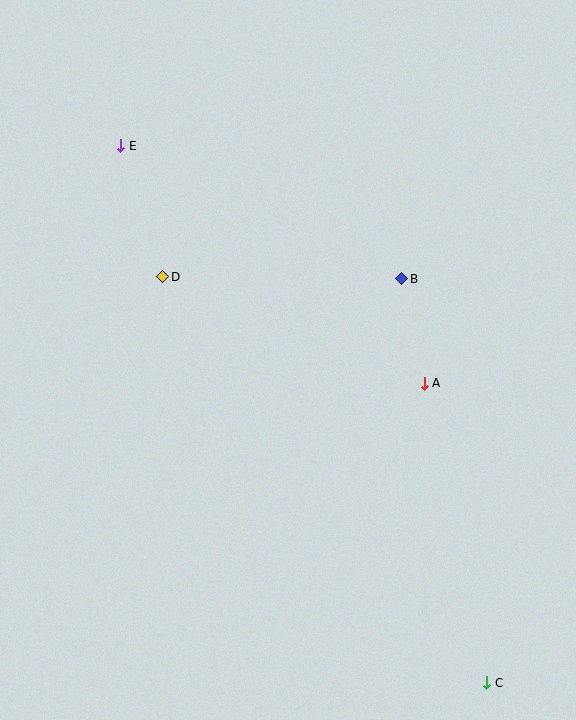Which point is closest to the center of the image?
Point A at (424, 383) is closest to the center.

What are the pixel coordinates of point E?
Point E is at (121, 146).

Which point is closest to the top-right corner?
Point B is closest to the top-right corner.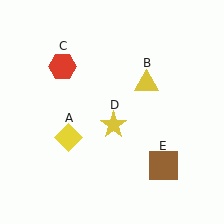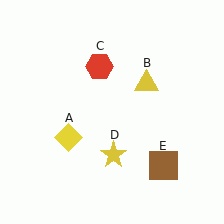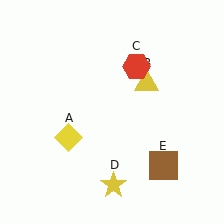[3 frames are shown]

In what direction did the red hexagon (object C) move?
The red hexagon (object C) moved right.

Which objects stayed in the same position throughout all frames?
Yellow diamond (object A) and yellow triangle (object B) and brown square (object E) remained stationary.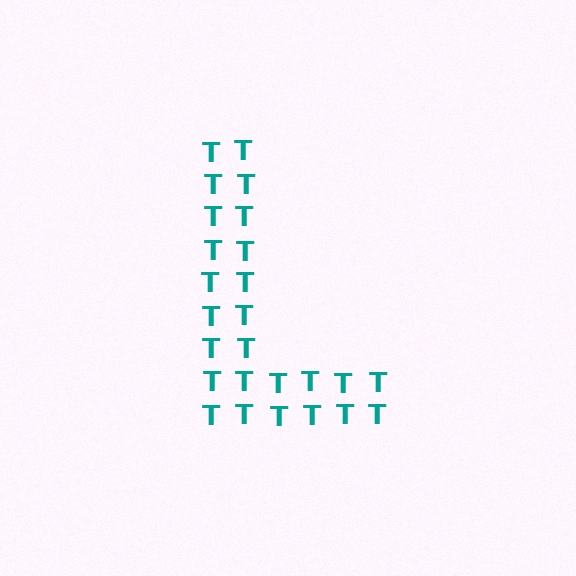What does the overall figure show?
The overall figure shows the letter L.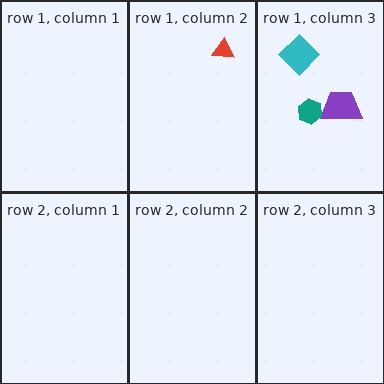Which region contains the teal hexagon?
The row 1, column 3 region.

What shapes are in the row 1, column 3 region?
The cyan diamond, the purple trapezoid, the teal hexagon.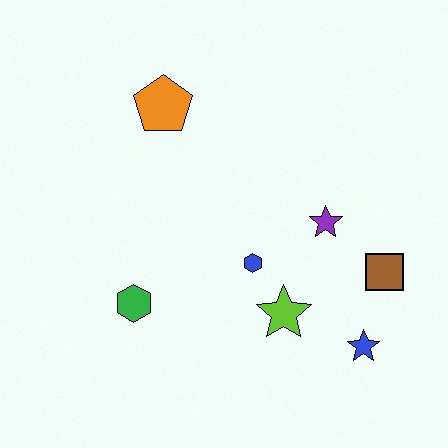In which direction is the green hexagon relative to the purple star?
The green hexagon is to the left of the purple star.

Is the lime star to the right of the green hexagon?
Yes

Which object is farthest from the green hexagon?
The brown square is farthest from the green hexagon.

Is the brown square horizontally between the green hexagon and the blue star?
No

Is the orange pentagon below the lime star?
No